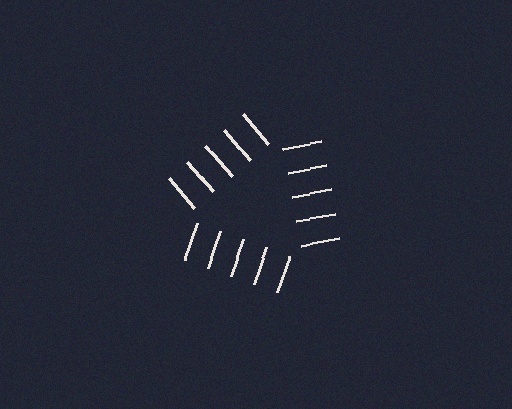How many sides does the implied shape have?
3 sides — the line-ends trace a triangle.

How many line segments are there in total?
15 — 5 along each of the 3 edges.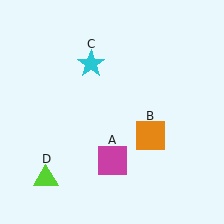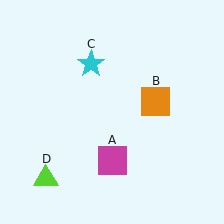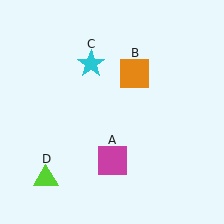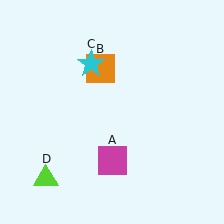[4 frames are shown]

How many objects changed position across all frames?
1 object changed position: orange square (object B).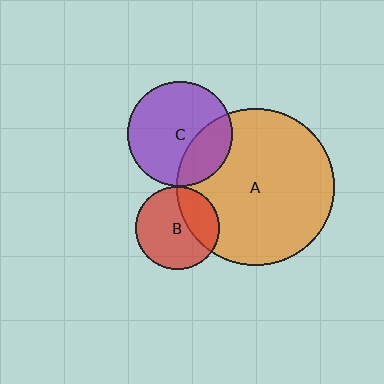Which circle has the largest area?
Circle A (orange).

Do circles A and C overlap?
Yes.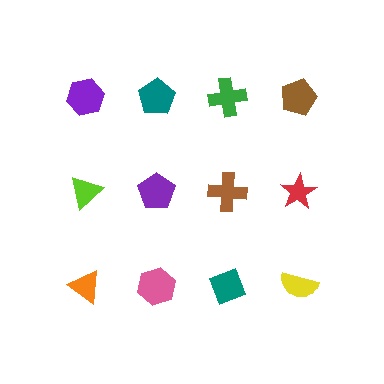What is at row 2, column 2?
A purple pentagon.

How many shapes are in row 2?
4 shapes.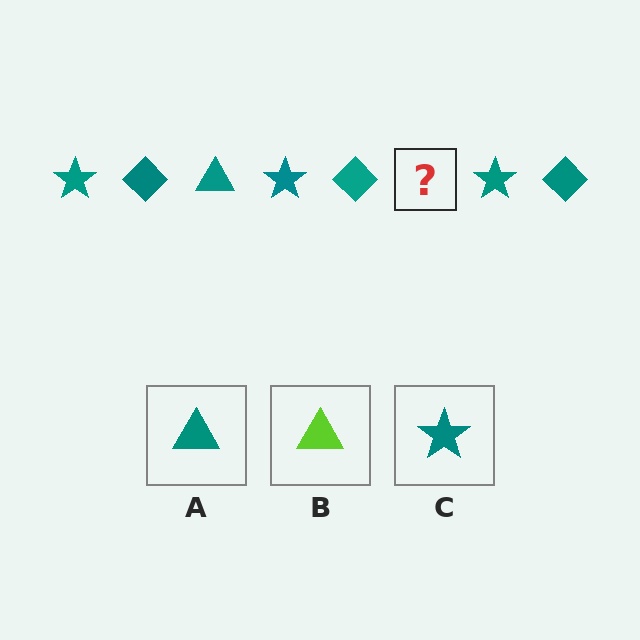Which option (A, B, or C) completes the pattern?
A.